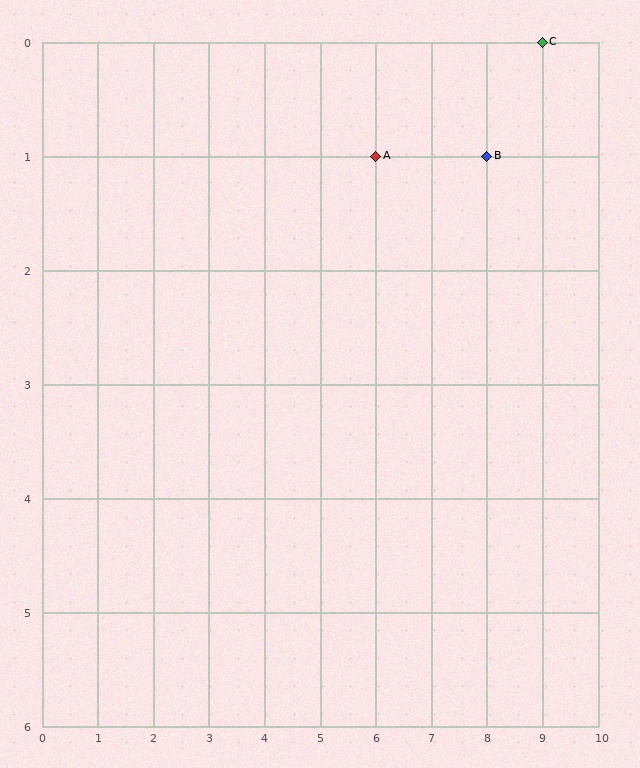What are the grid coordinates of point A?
Point A is at grid coordinates (6, 1).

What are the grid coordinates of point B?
Point B is at grid coordinates (8, 1).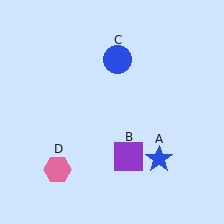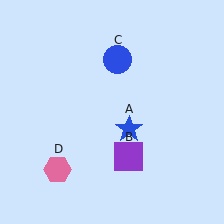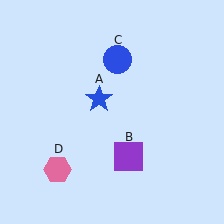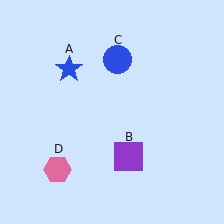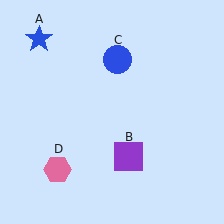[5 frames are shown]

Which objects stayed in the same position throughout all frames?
Purple square (object B) and blue circle (object C) and pink hexagon (object D) remained stationary.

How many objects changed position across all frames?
1 object changed position: blue star (object A).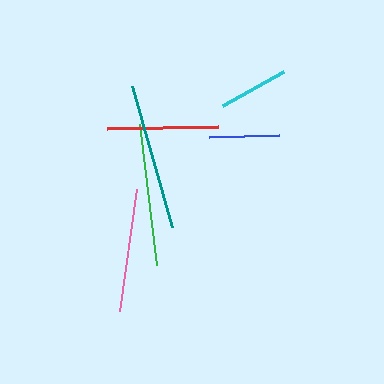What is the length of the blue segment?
The blue segment is approximately 70 pixels long.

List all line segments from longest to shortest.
From longest to shortest: teal, green, pink, red, blue, cyan.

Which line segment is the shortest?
The cyan line is the shortest at approximately 70 pixels.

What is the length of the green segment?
The green segment is approximately 142 pixels long.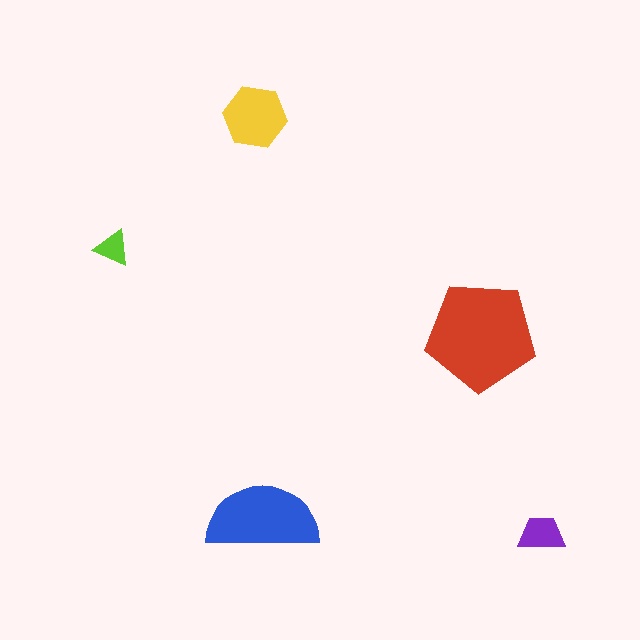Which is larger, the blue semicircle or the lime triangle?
The blue semicircle.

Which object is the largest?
The red pentagon.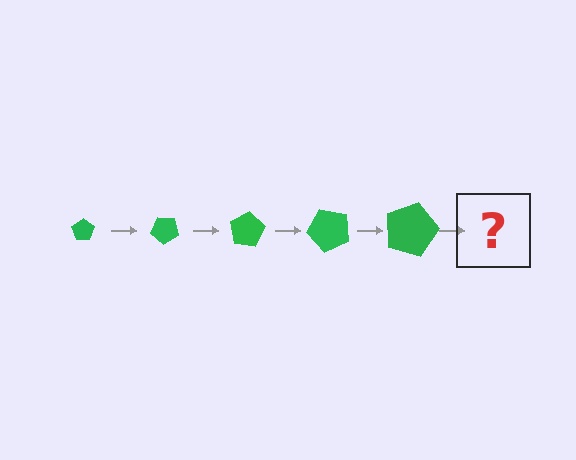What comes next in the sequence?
The next element should be a pentagon, larger than the previous one and rotated 200 degrees from the start.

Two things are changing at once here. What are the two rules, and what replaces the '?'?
The two rules are that the pentagon grows larger each step and it rotates 40 degrees each step. The '?' should be a pentagon, larger than the previous one and rotated 200 degrees from the start.